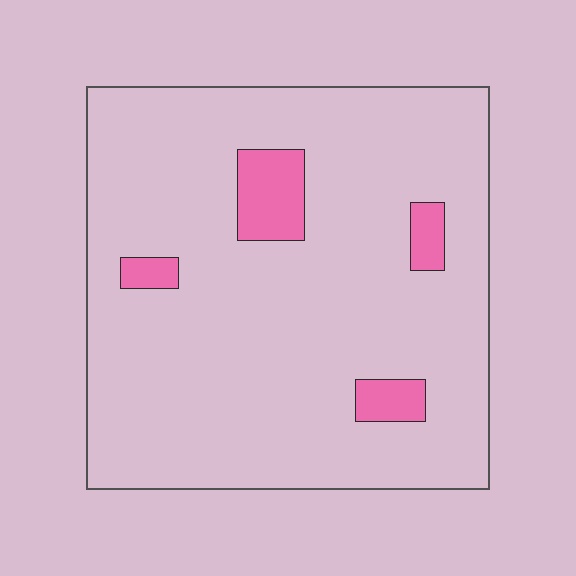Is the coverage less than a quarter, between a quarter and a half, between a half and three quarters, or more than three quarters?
Less than a quarter.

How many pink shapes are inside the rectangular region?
4.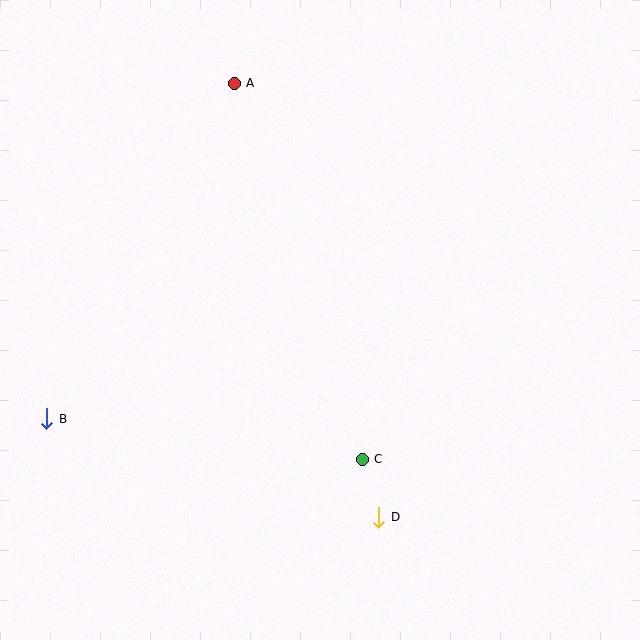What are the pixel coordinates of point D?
Point D is at (379, 517).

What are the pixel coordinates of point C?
Point C is at (362, 459).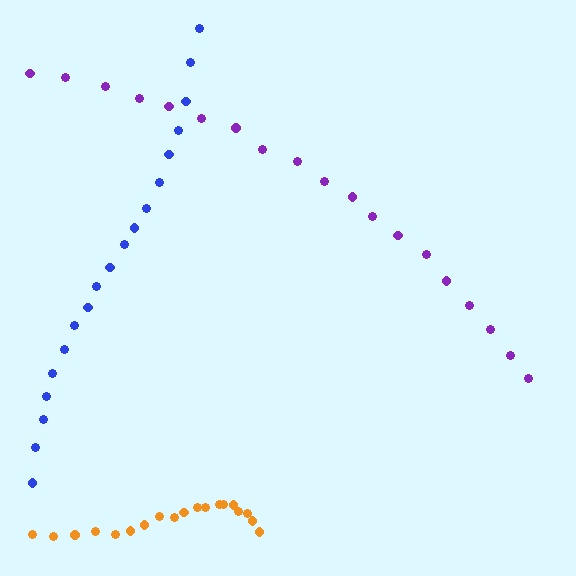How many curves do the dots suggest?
There are 3 distinct paths.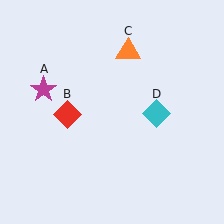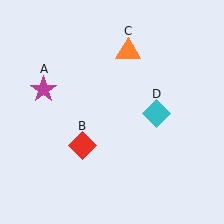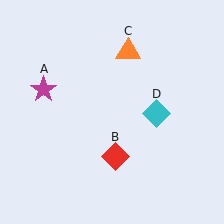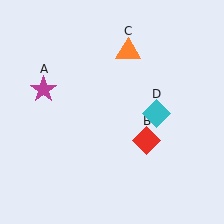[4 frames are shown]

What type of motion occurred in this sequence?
The red diamond (object B) rotated counterclockwise around the center of the scene.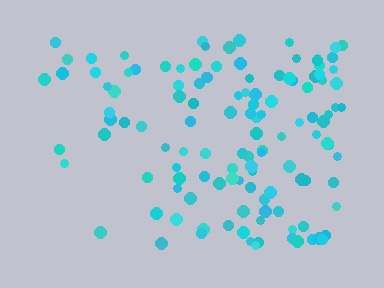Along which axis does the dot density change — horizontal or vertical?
Horizontal.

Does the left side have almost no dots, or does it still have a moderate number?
Still a moderate number, just noticeably fewer than the right.